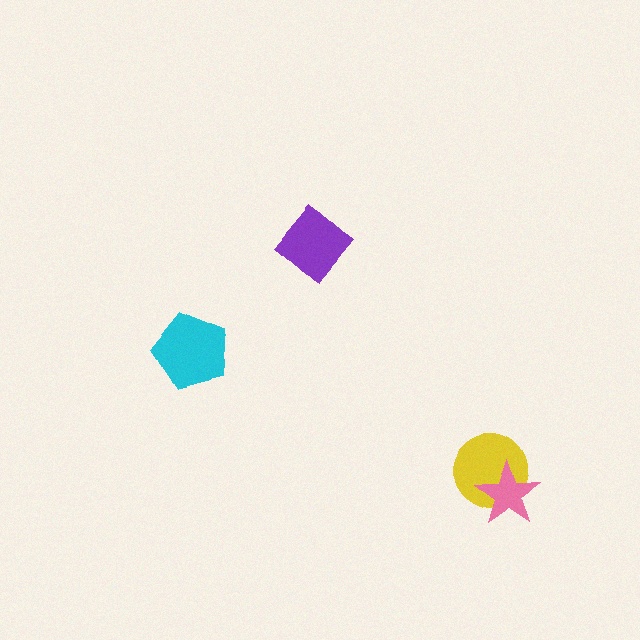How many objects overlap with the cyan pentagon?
0 objects overlap with the cyan pentagon.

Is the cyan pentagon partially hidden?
No, no other shape covers it.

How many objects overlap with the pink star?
1 object overlaps with the pink star.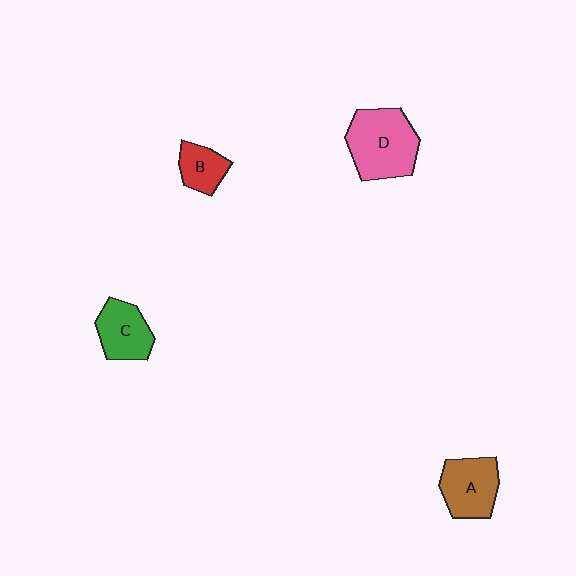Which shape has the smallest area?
Shape B (red).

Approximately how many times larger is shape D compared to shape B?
Approximately 2.2 times.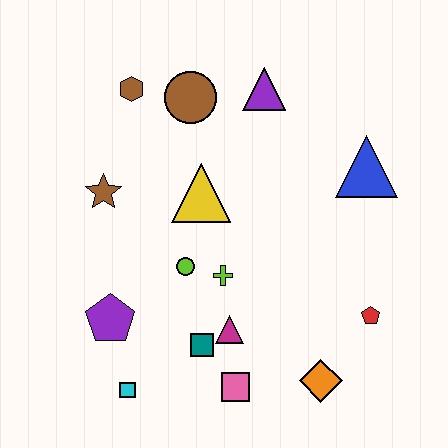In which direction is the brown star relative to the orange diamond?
The brown star is to the left of the orange diamond.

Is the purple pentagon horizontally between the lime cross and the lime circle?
No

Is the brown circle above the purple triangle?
No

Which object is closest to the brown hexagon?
The brown circle is closest to the brown hexagon.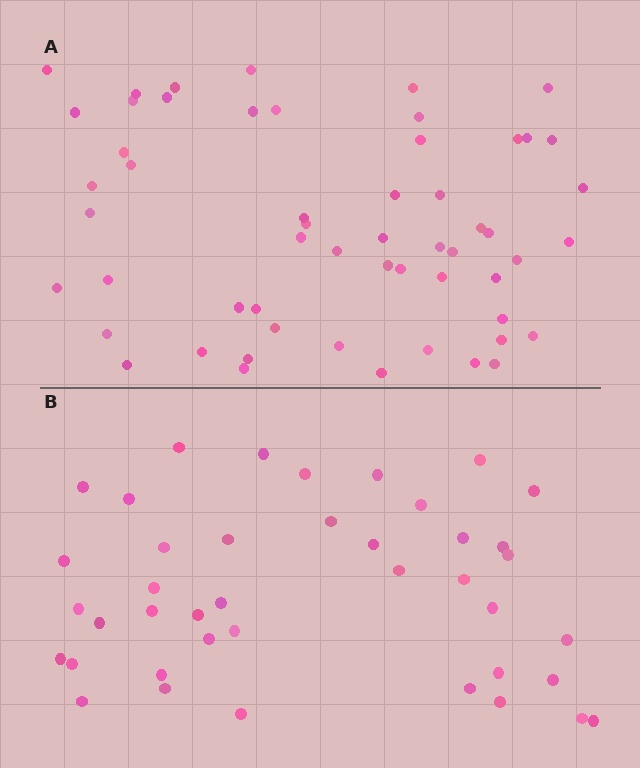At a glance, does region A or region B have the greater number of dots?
Region A (the top region) has more dots.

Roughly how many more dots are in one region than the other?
Region A has approximately 15 more dots than region B.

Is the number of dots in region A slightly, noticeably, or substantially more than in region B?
Region A has noticeably more, but not dramatically so. The ratio is roughly 1.4 to 1.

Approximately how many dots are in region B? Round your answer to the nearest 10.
About 40 dots. (The exact count is 41, which rounds to 40.)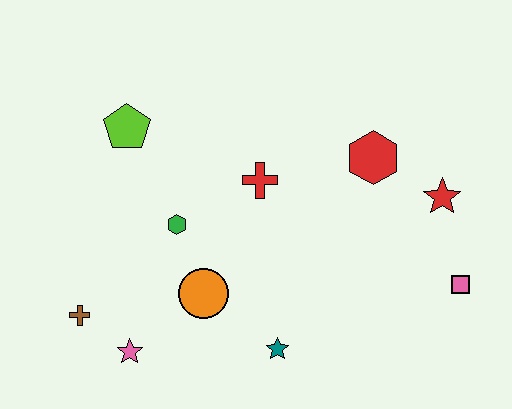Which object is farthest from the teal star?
The lime pentagon is farthest from the teal star.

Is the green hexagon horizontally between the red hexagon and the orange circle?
No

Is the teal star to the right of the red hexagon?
No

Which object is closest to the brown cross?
The pink star is closest to the brown cross.